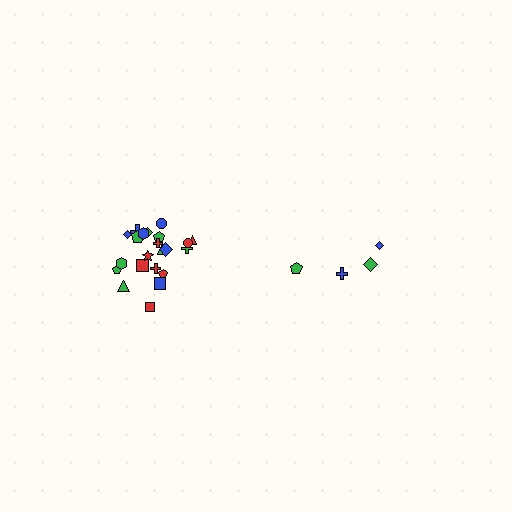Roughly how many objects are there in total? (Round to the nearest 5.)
Roughly 25 objects in total.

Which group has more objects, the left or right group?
The left group.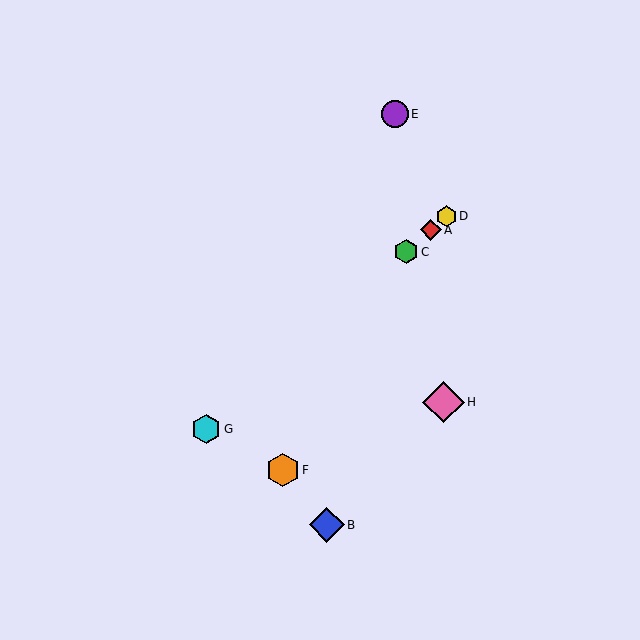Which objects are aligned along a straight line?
Objects A, C, D, G are aligned along a straight line.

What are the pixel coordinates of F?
Object F is at (283, 470).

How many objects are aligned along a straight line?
4 objects (A, C, D, G) are aligned along a straight line.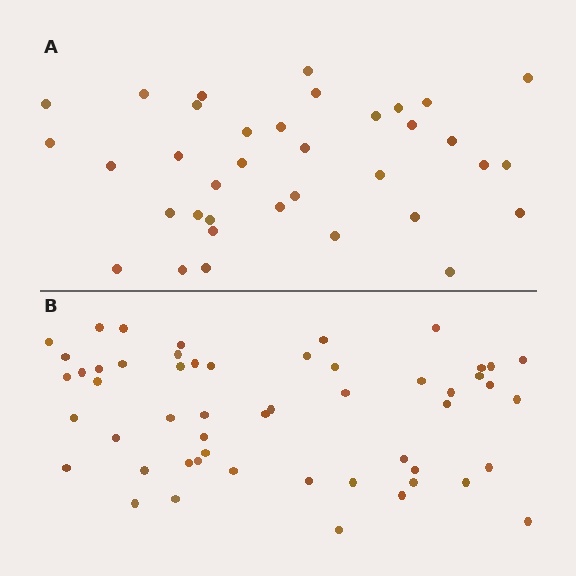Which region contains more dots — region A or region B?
Region B (the bottom region) has more dots.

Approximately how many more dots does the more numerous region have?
Region B has approximately 15 more dots than region A.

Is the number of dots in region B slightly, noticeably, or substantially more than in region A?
Region B has substantially more. The ratio is roughly 1.5 to 1.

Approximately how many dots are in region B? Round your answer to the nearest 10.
About 50 dots. (The exact count is 53, which rounds to 50.)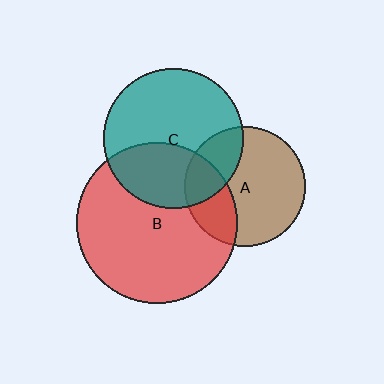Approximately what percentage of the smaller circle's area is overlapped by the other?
Approximately 30%.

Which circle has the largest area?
Circle B (red).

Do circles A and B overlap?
Yes.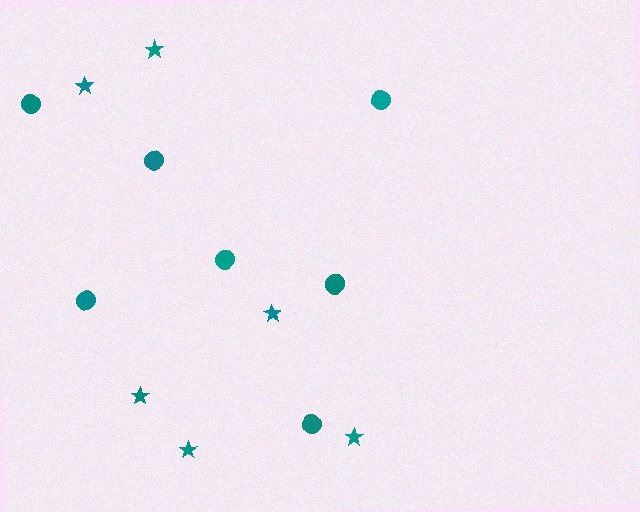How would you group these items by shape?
There are 2 groups: one group of stars (6) and one group of circles (7).